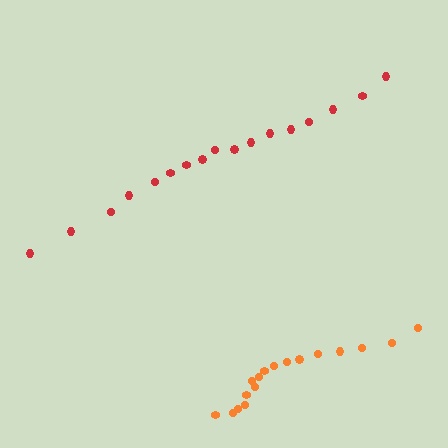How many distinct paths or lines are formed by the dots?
There are 2 distinct paths.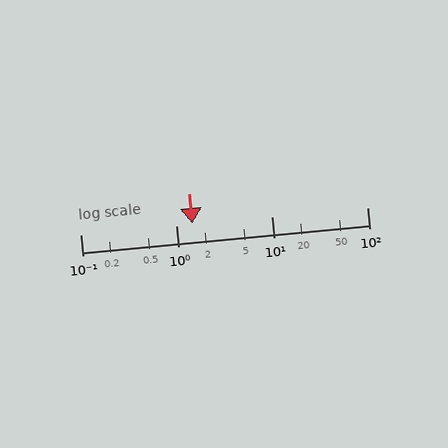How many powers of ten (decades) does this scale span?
The scale spans 3 decades, from 0.1 to 100.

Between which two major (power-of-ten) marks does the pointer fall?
The pointer is between 1 and 10.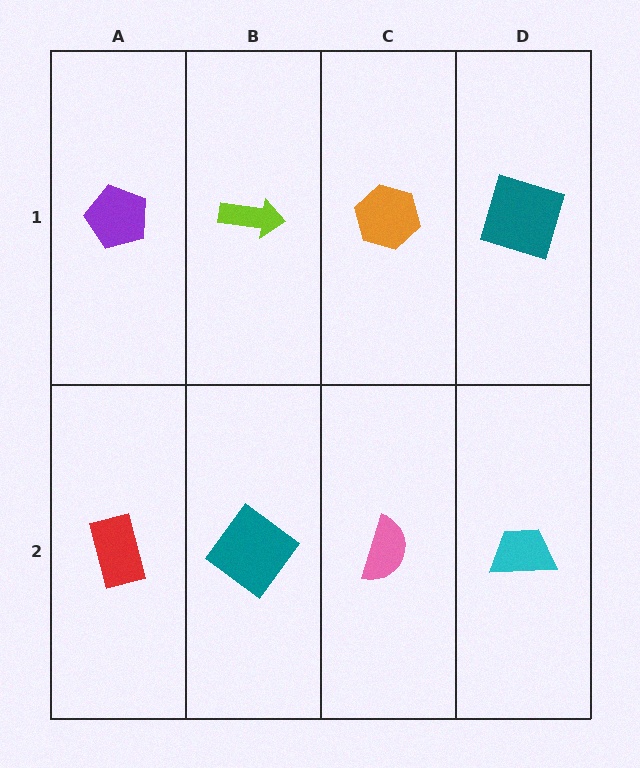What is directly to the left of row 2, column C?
A teal diamond.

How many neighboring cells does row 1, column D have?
2.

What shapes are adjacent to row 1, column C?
A pink semicircle (row 2, column C), a lime arrow (row 1, column B), a teal square (row 1, column D).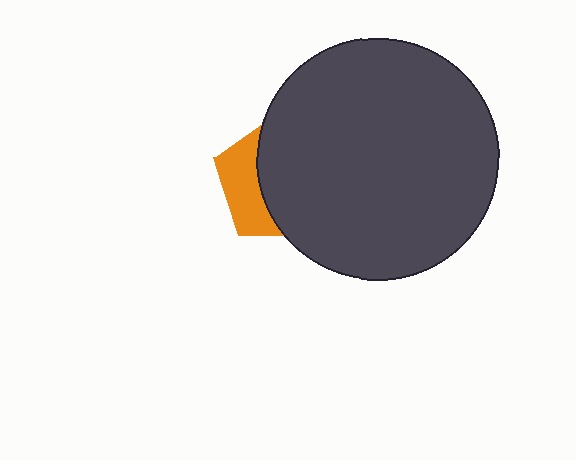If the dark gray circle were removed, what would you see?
You would see the complete orange pentagon.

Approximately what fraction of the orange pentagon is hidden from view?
Roughly 67% of the orange pentagon is hidden behind the dark gray circle.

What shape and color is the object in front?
The object in front is a dark gray circle.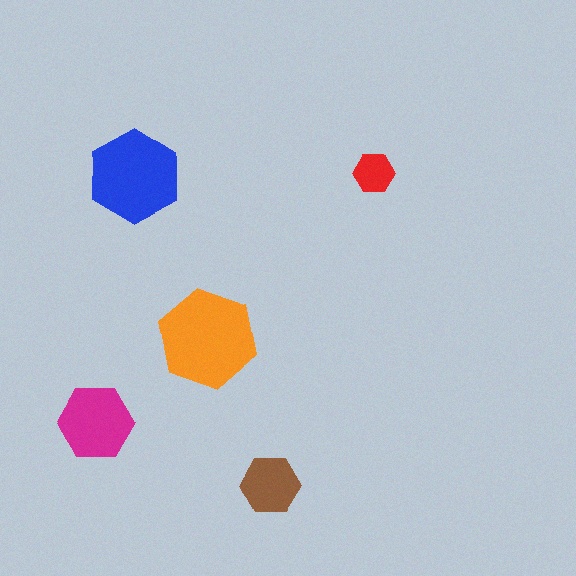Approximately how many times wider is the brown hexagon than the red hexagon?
About 1.5 times wider.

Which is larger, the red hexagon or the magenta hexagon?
The magenta one.